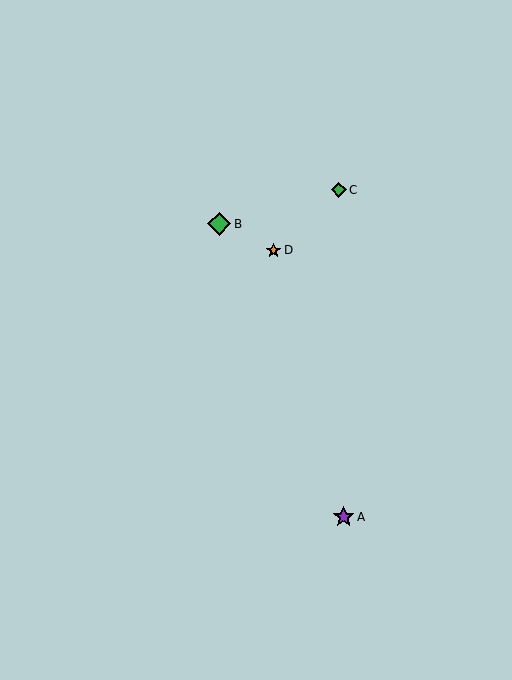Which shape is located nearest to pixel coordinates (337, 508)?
The purple star (labeled A) at (344, 517) is nearest to that location.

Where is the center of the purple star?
The center of the purple star is at (344, 517).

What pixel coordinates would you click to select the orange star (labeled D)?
Click at (273, 250) to select the orange star D.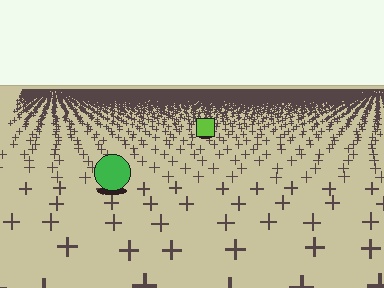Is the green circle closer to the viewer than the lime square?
Yes. The green circle is closer — you can tell from the texture gradient: the ground texture is coarser near it.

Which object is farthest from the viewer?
The lime square is farthest from the viewer. It appears smaller and the ground texture around it is denser.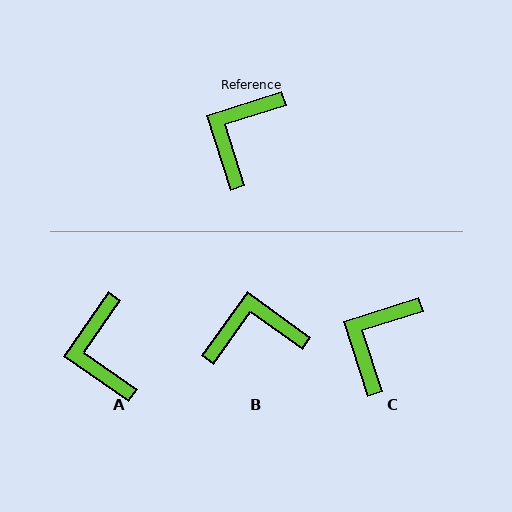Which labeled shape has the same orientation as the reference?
C.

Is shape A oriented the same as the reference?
No, it is off by about 38 degrees.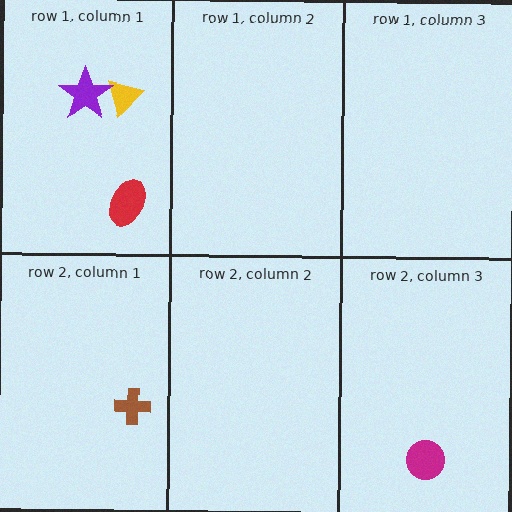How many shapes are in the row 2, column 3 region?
1.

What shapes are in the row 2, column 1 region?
The brown cross.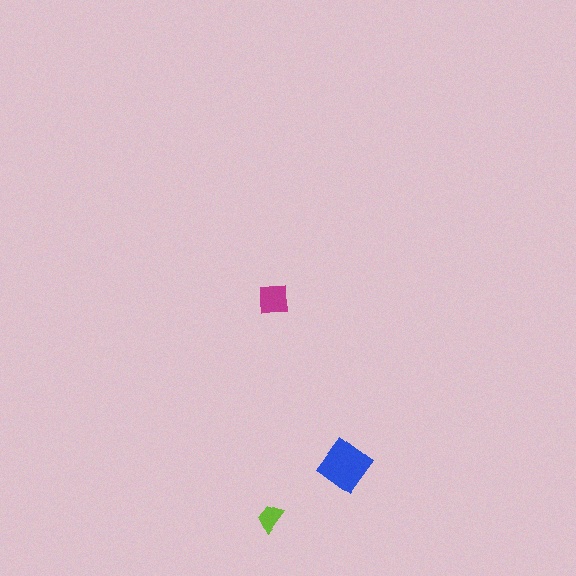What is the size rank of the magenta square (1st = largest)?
2nd.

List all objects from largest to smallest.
The blue diamond, the magenta square, the lime trapezoid.